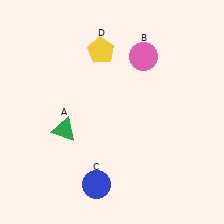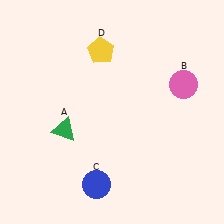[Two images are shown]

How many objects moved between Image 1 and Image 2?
1 object moved between the two images.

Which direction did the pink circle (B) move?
The pink circle (B) moved right.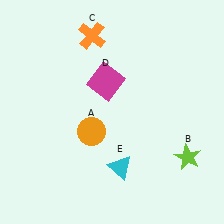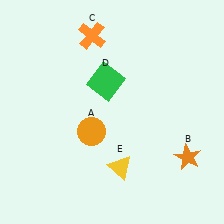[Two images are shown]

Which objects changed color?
B changed from lime to orange. D changed from magenta to green. E changed from cyan to yellow.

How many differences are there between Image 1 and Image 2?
There are 3 differences between the two images.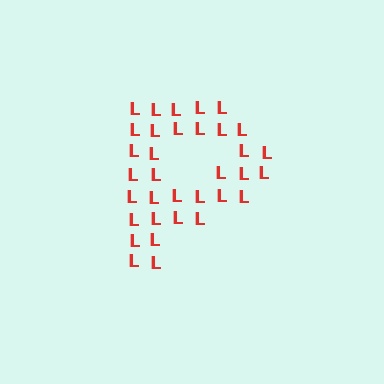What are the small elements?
The small elements are letter L's.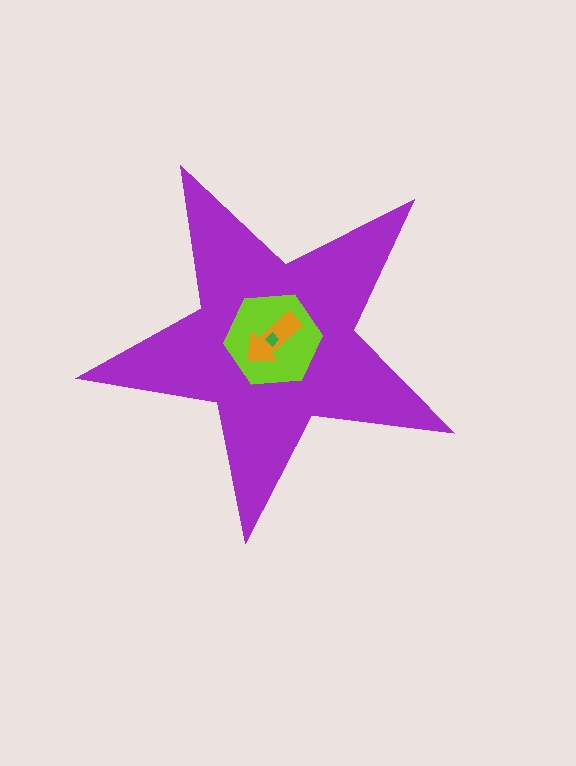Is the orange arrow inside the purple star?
Yes.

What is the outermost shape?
The purple star.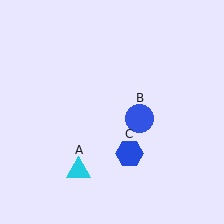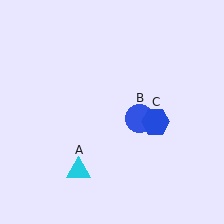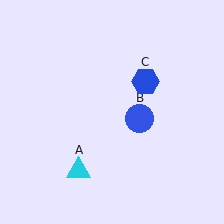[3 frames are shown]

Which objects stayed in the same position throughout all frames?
Cyan triangle (object A) and blue circle (object B) remained stationary.